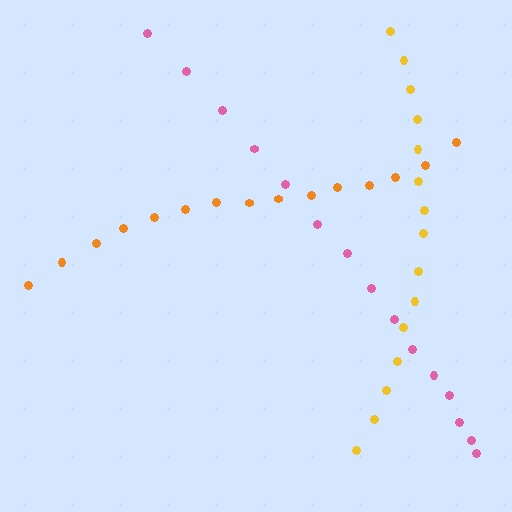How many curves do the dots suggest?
There are 3 distinct paths.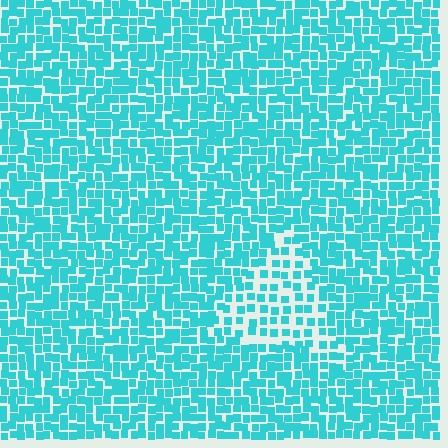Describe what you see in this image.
The image contains small cyan elements arranged at two different densities. A triangle-shaped region is visible where the elements are less densely packed than the surrounding area.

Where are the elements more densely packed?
The elements are more densely packed outside the triangle boundary.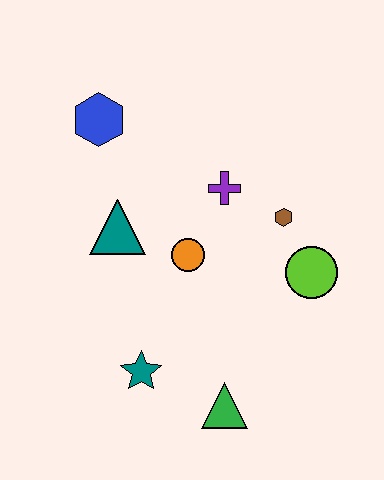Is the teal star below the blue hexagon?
Yes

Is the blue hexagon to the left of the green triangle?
Yes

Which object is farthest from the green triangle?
The blue hexagon is farthest from the green triangle.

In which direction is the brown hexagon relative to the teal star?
The brown hexagon is above the teal star.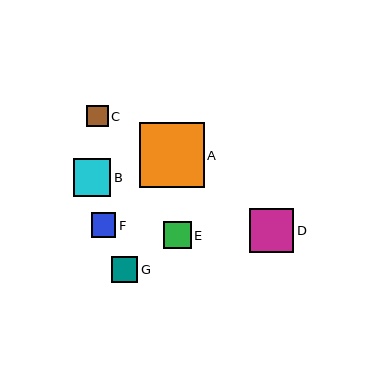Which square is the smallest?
Square C is the smallest with a size of approximately 21 pixels.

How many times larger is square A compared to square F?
Square A is approximately 2.6 times the size of square F.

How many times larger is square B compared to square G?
Square B is approximately 1.4 times the size of square G.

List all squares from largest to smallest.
From largest to smallest: A, D, B, E, G, F, C.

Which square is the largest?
Square A is the largest with a size of approximately 65 pixels.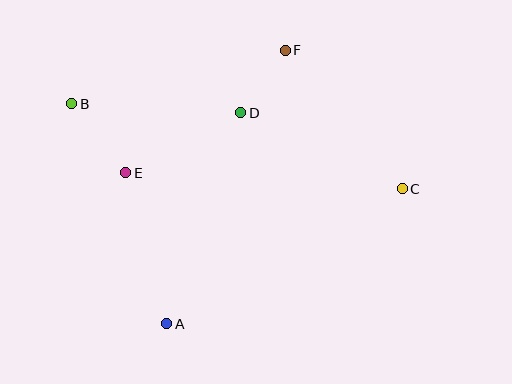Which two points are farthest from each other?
Points B and C are farthest from each other.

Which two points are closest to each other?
Points D and F are closest to each other.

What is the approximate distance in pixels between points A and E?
The distance between A and E is approximately 156 pixels.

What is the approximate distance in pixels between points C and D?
The distance between C and D is approximately 178 pixels.